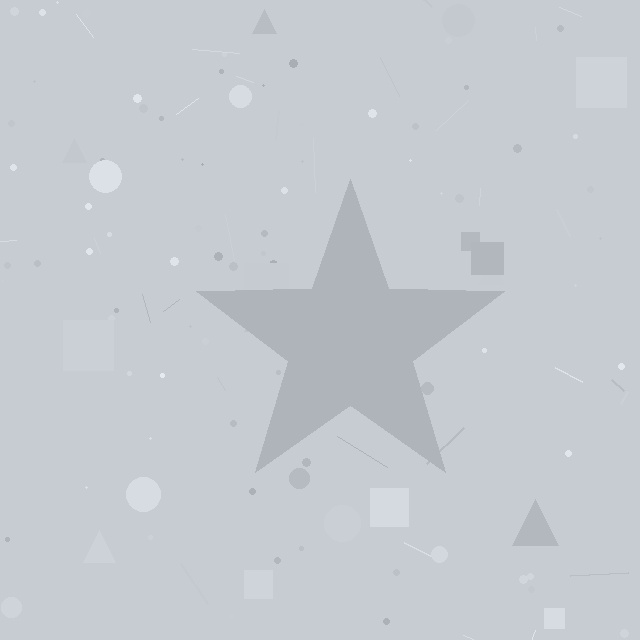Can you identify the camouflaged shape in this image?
The camouflaged shape is a star.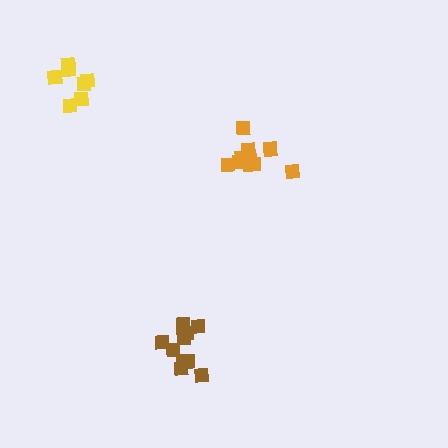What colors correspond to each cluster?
The clusters are colored: brown, orange, yellow.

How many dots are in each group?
Group 1: 11 dots, Group 2: 10 dots, Group 3: 7 dots (28 total).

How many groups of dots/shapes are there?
There are 3 groups.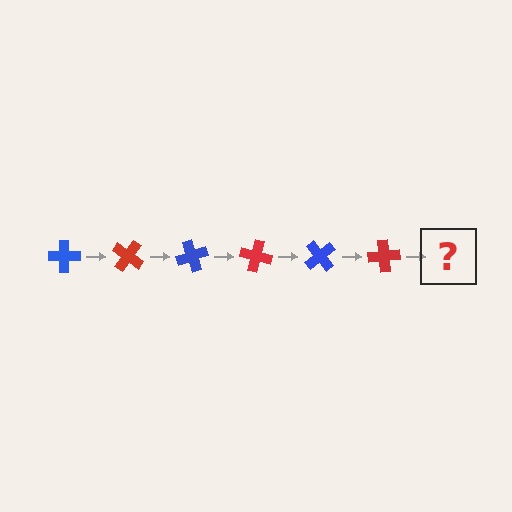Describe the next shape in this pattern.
It should be a blue cross, rotated 210 degrees from the start.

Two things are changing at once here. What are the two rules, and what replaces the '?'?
The two rules are that it rotates 35 degrees each step and the color cycles through blue and red. The '?' should be a blue cross, rotated 210 degrees from the start.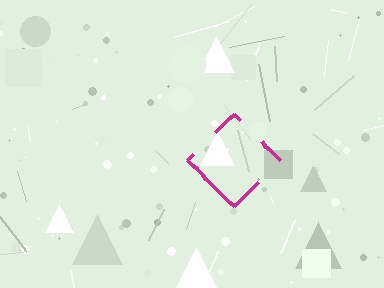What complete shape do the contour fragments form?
The contour fragments form a diamond.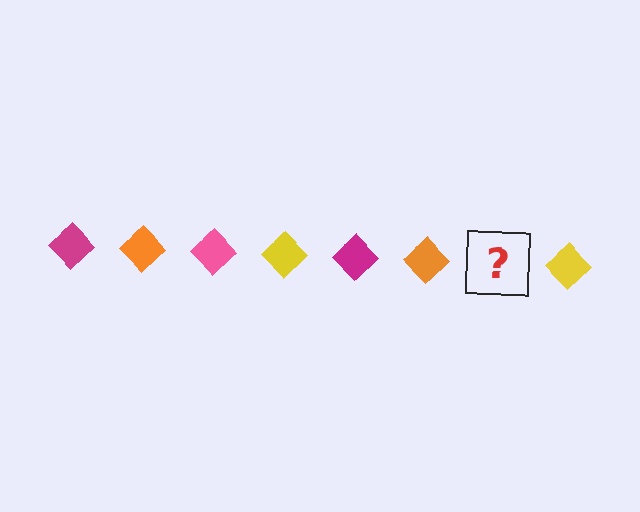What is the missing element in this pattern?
The missing element is a pink diamond.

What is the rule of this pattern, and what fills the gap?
The rule is that the pattern cycles through magenta, orange, pink, yellow diamonds. The gap should be filled with a pink diamond.